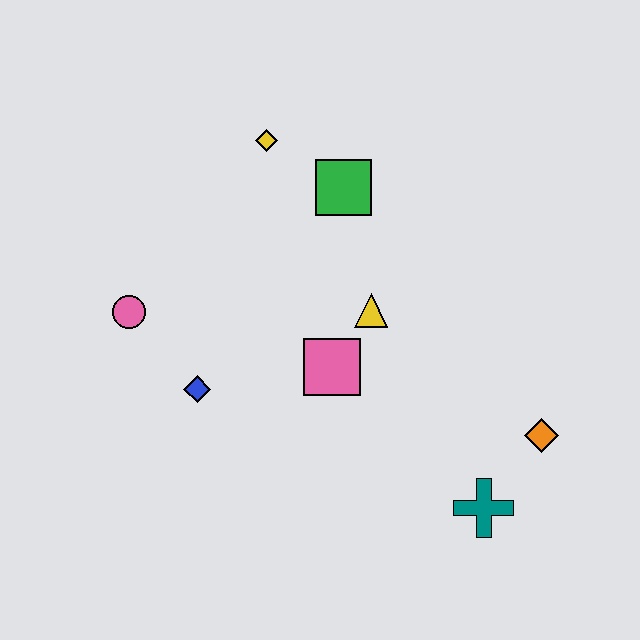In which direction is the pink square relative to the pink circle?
The pink square is to the right of the pink circle.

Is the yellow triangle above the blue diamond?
Yes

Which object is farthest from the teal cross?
The yellow diamond is farthest from the teal cross.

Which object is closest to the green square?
The yellow diamond is closest to the green square.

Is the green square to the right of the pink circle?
Yes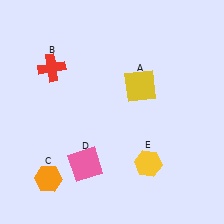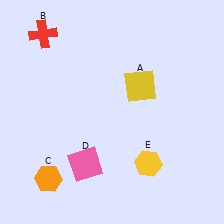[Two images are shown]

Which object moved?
The red cross (B) moved up.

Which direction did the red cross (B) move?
The red cross (B) moved up.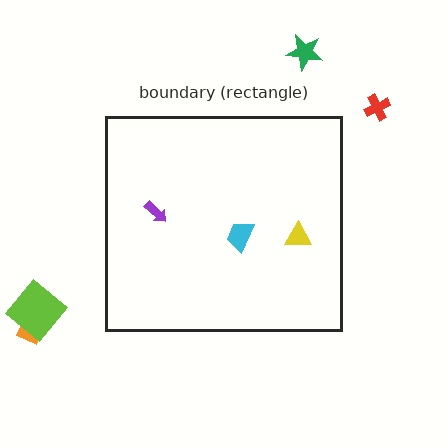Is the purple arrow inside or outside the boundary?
Inside.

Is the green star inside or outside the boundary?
Outside.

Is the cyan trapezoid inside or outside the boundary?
Inside.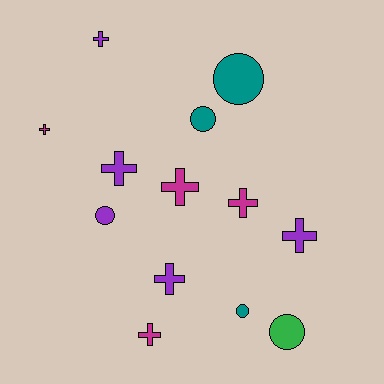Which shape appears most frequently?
Cross, with 8 objects.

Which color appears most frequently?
Purple, with 5 objects.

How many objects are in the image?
There are 13 objects.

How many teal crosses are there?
There are no teal crosses.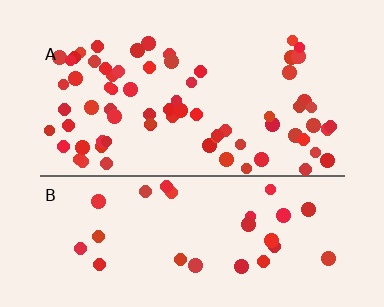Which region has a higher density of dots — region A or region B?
A (the top).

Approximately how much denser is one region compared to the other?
Approximately 2.4× — region A over region B.